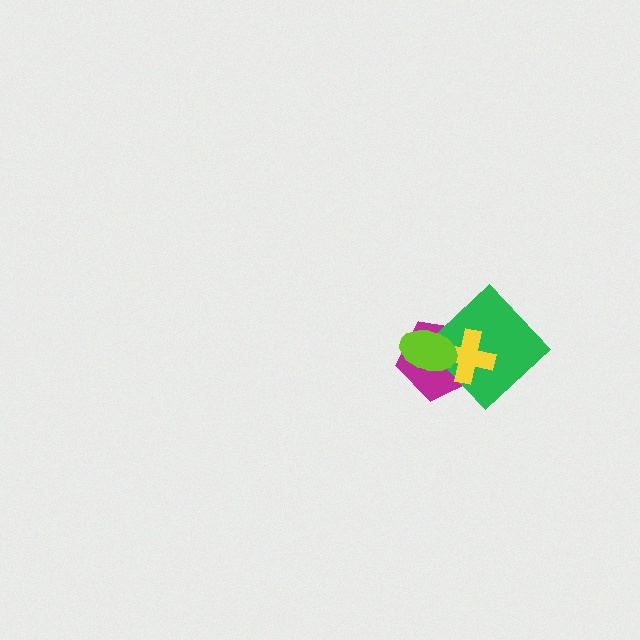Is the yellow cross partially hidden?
Yes, it is partially covered by another shape.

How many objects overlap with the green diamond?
3 objects overlap with the green diamond.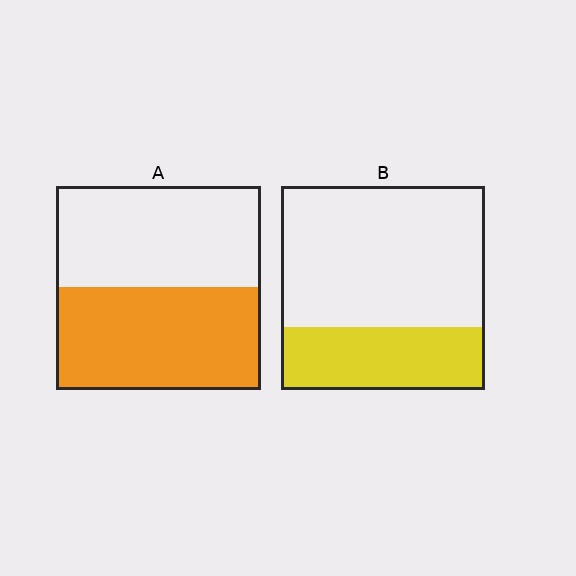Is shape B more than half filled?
No.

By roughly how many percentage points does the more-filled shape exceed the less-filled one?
By roughly 20 percentage points (A over B).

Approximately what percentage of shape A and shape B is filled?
A is approximately 50% and B is approximately 30%.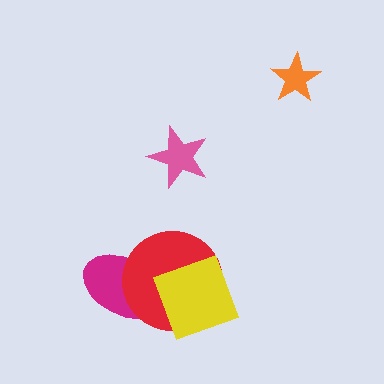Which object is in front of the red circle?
The yellow diamond is in front of the red circle.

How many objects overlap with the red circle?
2 objects overlap with the red circle.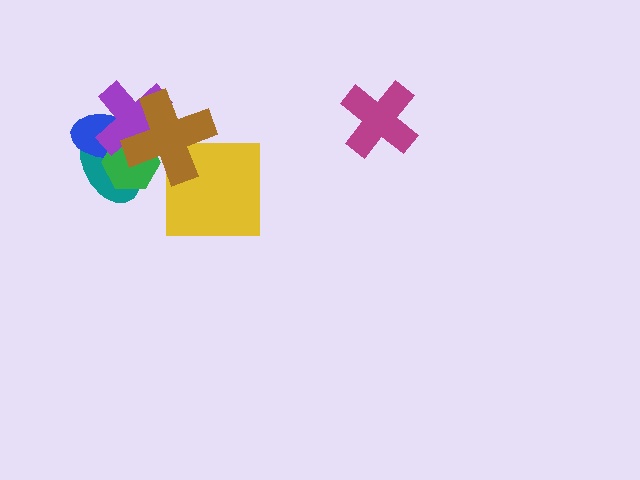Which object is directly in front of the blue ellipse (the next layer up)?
The green hexagon is directly in front of the blue ellipse.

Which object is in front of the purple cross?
The brown cross is in front of the purple cross.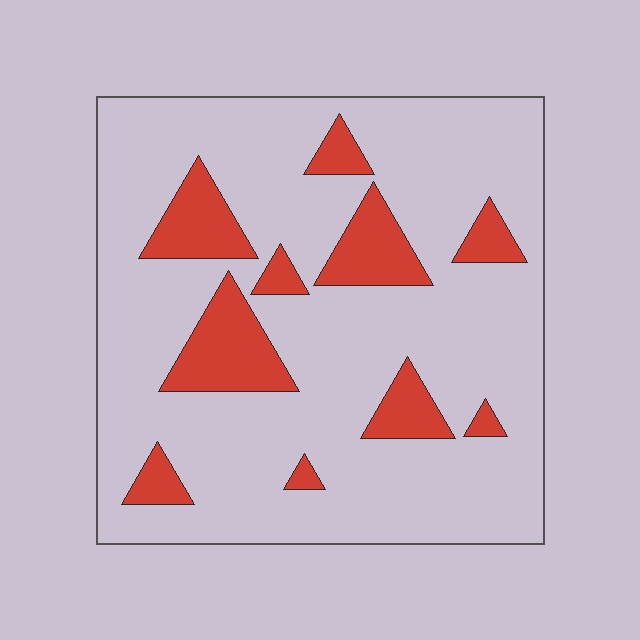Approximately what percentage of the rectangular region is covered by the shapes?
Approximately 20%.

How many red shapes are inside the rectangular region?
10.